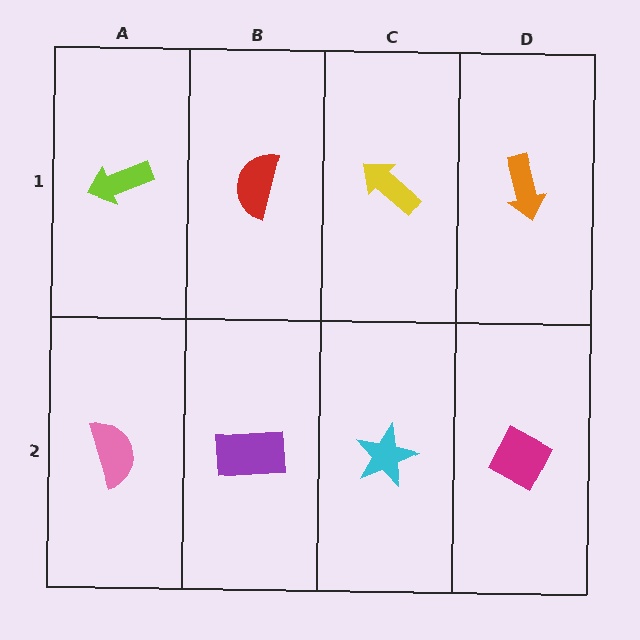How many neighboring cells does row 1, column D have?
2.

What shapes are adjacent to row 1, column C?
A cyan star (row 2, column C), a red semicircle (row 1, column B), an orange arrow (row 1, column D).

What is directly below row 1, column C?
A cyan star.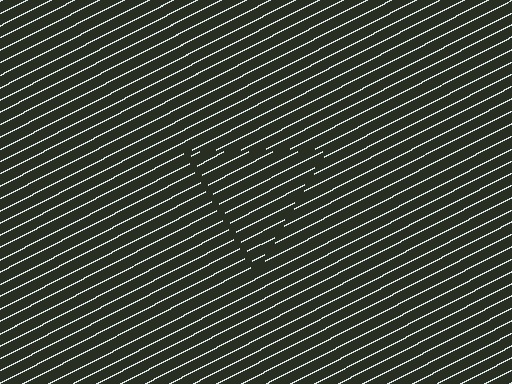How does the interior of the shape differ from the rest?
The interior of the shape contains the same grating, shifted by half a period — the contour is defined by the phase discontinuity where line-ends from the inner and outer gratings abut.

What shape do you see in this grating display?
An illusory triangle. The interior of the shape contains the same grating, shifted by half a period — the contour is defined by the phase discontinuity where line-ends from the inner and outer gratings abut.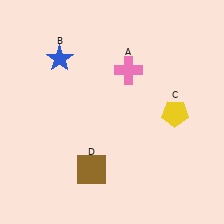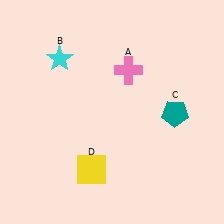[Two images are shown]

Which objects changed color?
B changed from blue to cyan. C changed from yellow to teal. D changed from brown to yellow.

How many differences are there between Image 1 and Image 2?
There are 3 differences between the two images.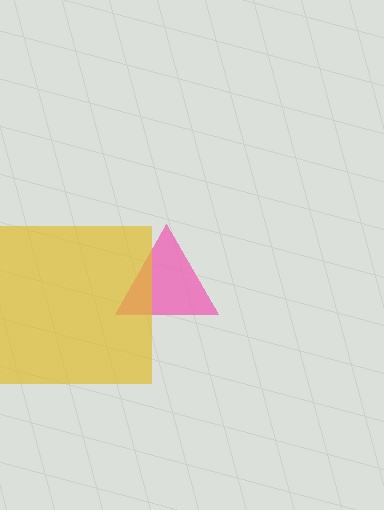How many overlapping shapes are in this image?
There are 2 overlapping shapes in the image.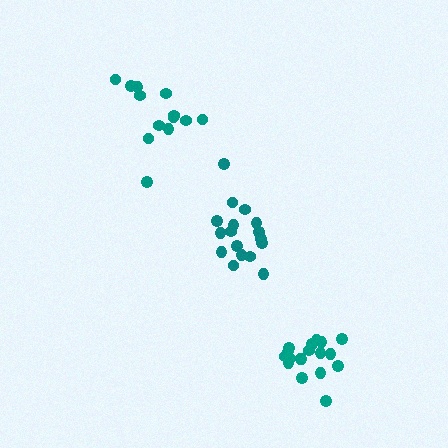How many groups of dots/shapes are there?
There are 3 groups.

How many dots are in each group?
Group 1: 17 dots, Group 2: 13 dots, Group 3: 19 dots (49 total).